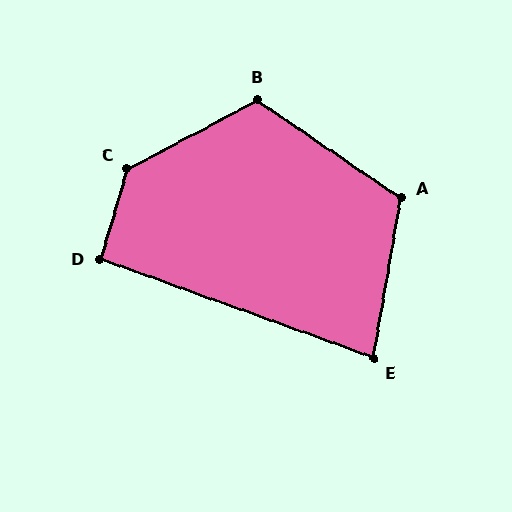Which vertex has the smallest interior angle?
E, at approximately 80 degrees.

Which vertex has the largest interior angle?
C, at approximately 134 degrees.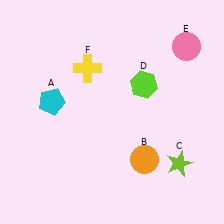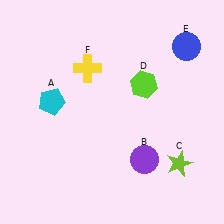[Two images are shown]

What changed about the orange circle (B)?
In Image 1, B is orange. In Image 2, it changed to purple.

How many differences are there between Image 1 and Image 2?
There are 2 differences between the two images.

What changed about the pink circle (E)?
In Image 1, E is pink. In Image 2, it changed to blue.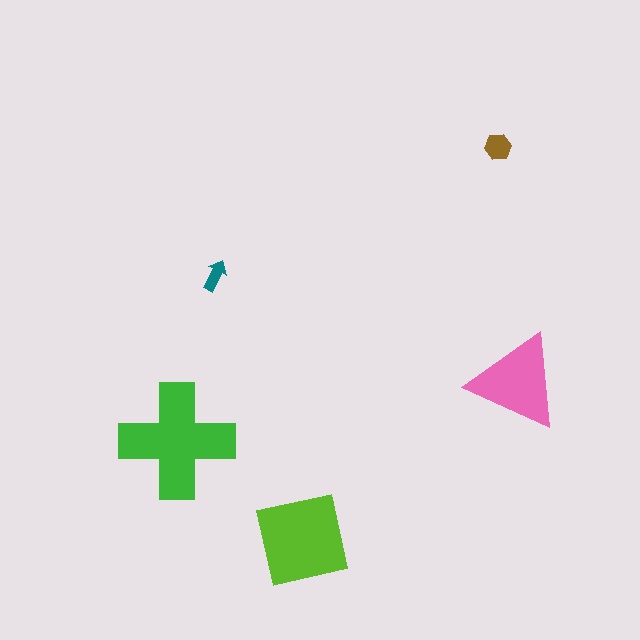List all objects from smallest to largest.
The teal arrow, the brown hexagon, the pink triangle, the lime square, the green cross.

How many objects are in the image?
There are 5 objects in the image.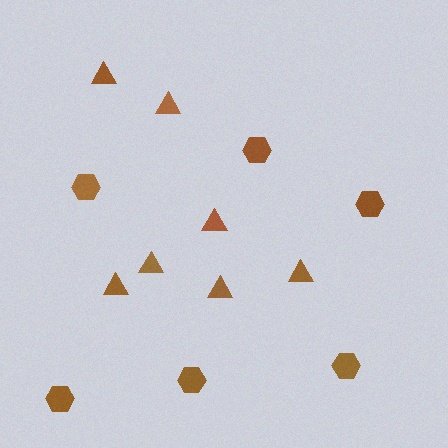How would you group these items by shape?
There are 2 groups: one group of triangles (7) and one group of hexagons (6).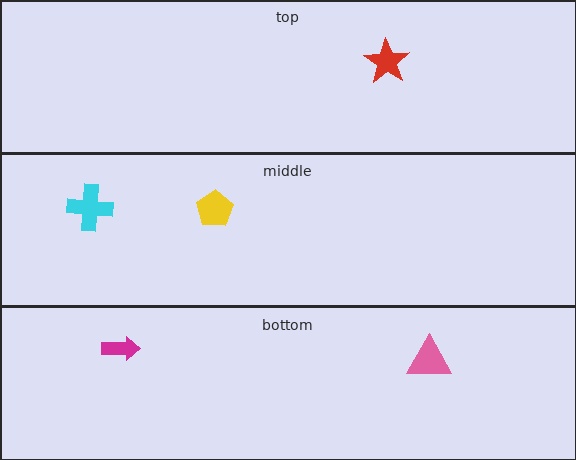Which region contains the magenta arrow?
The bottom region.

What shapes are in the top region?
The red star.